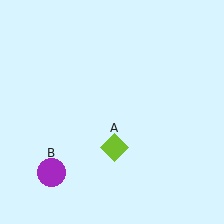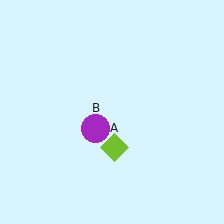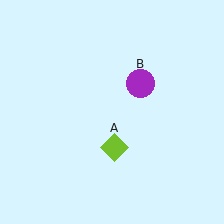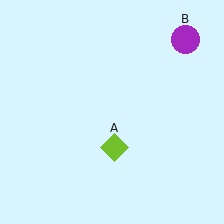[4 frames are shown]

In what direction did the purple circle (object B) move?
The purple circle (object B) moved up and to the right.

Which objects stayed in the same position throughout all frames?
Lime diamond (object A) remained stationary.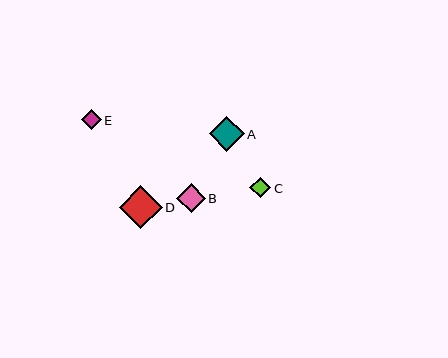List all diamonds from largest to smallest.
From largest to smallest: D, A, B, C, E.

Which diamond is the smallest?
Diamond E is the smallest with a size of approximately 20 pixels.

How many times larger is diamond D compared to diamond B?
Diamond D is approximately 1.5 times the size of diamond B.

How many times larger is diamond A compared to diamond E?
Diamond A is approximately 1.8 times the size of diamond E.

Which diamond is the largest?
Diamond D is the largest with a size of approximately 43 pixels.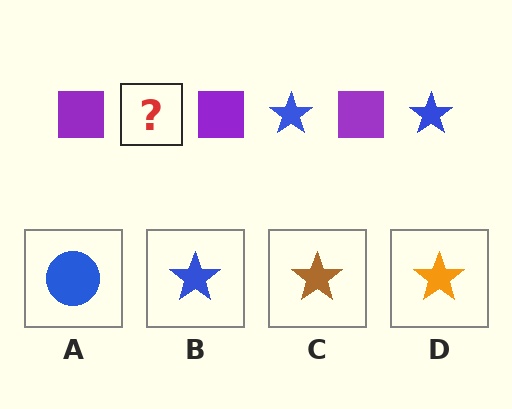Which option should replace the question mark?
Option B.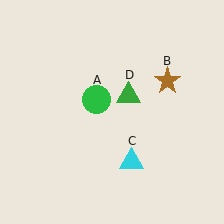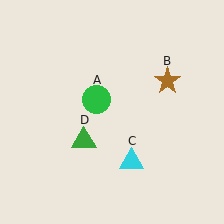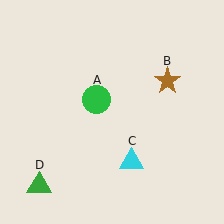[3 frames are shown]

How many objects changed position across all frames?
1 object changed position: green triangle (object D).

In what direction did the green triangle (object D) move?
The green triangle (object D) moved down and to the left.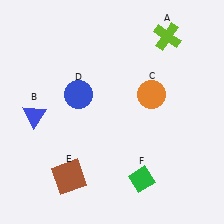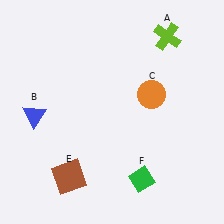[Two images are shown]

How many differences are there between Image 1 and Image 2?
There is 1 difference between the two images.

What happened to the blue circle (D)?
The blue circle (D) was removed in Image 2. It was in the top-left area of Image 1.